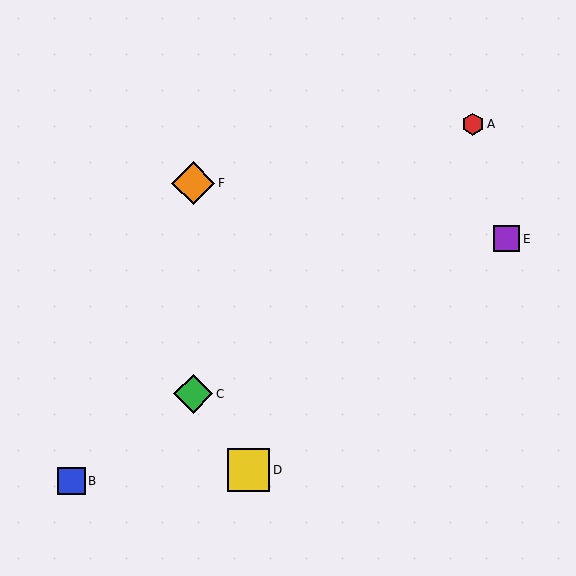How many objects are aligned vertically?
2 objects (C, F) are aligned vertically.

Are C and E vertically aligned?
No, C is at x≈193 and E is at x≈507.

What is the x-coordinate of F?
Object F is at x≈193.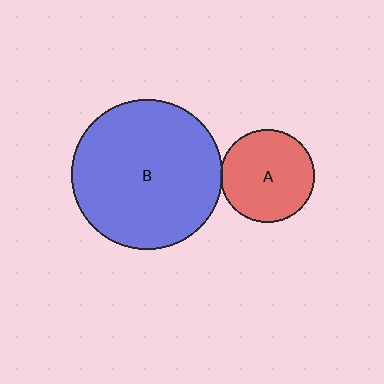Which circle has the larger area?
Circle B (blue).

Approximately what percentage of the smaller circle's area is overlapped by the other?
Approximately 5%.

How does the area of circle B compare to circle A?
Approximately 2.6 times.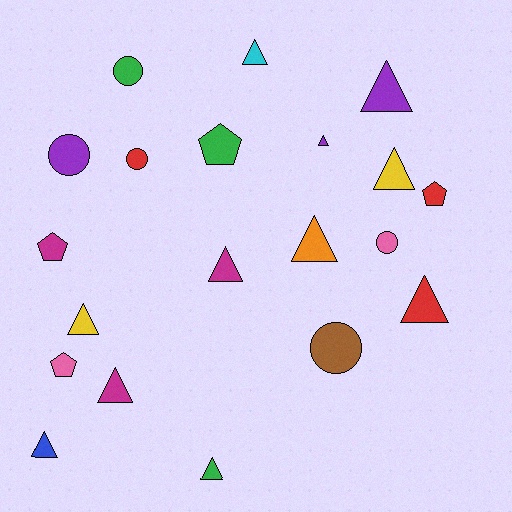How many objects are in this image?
There are 20 objects.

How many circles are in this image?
There are 5 circles.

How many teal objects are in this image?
There are no teal objects.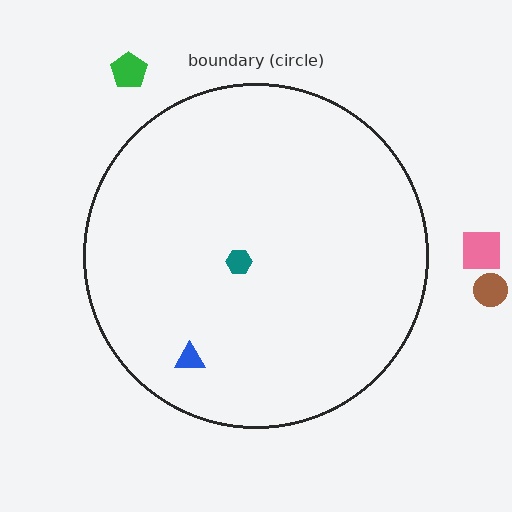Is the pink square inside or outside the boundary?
Outside.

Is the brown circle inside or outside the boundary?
Outside.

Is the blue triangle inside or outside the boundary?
Inside.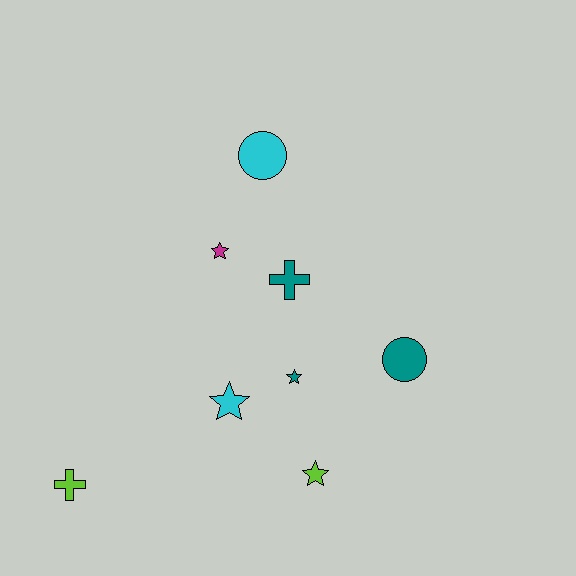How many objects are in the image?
There are 8 objects.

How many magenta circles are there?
There are no magenta circles.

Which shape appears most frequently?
Star, with 4 objects.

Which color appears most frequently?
Teal, with 3 objects.